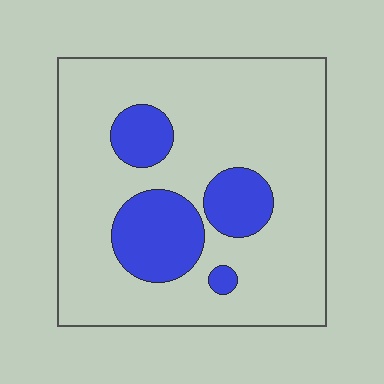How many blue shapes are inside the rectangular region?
4.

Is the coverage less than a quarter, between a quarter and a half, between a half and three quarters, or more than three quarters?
Less than a quarter.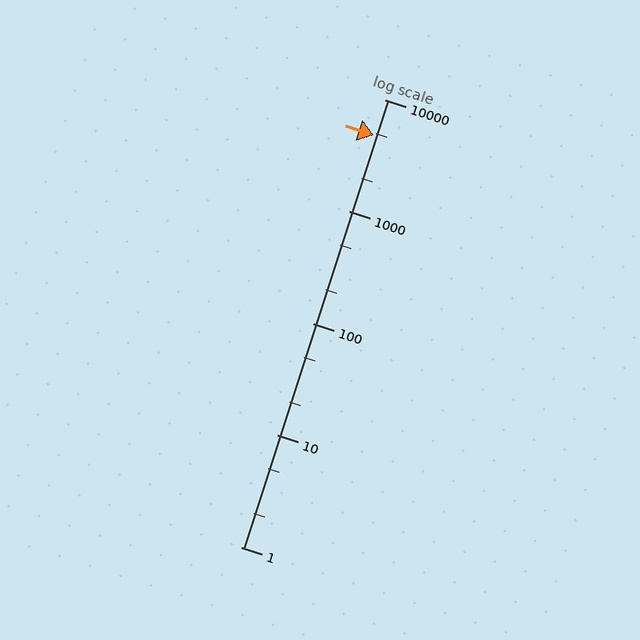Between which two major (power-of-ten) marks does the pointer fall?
The pointer is between 1000 and 10000.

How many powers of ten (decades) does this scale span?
The scale spans 4 decades, from 1 to 10000.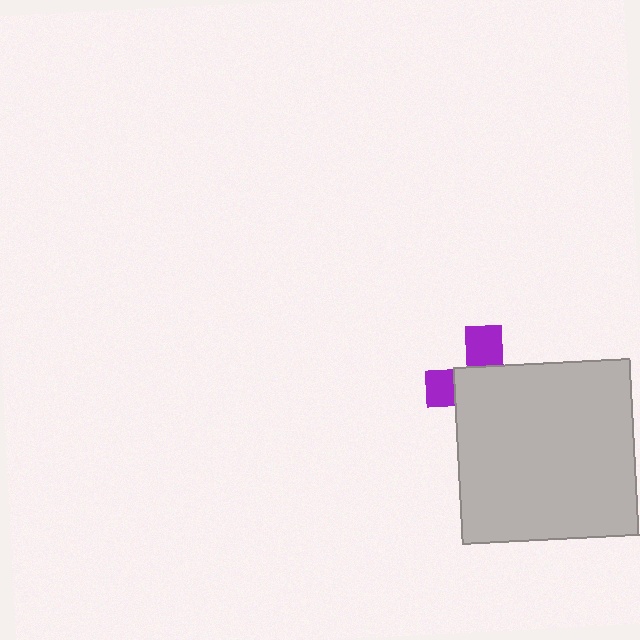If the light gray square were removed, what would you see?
You would see the complete purple cross.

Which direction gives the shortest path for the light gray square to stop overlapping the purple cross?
Moving toward the lower-right gives the shortest separation.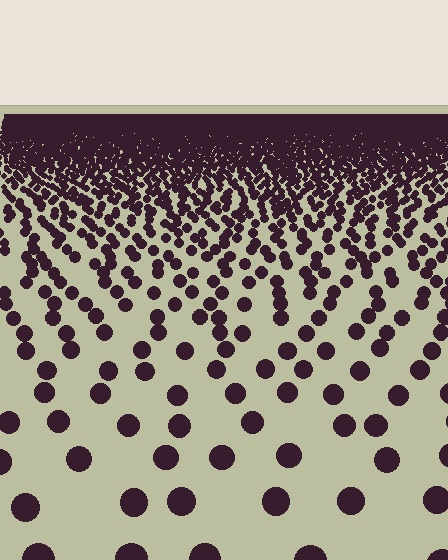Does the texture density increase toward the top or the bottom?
Density increases toward the top.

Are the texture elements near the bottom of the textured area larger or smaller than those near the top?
Larger. Near the bottom, elements are closer to the viewer and appear at a bigger on-screen size.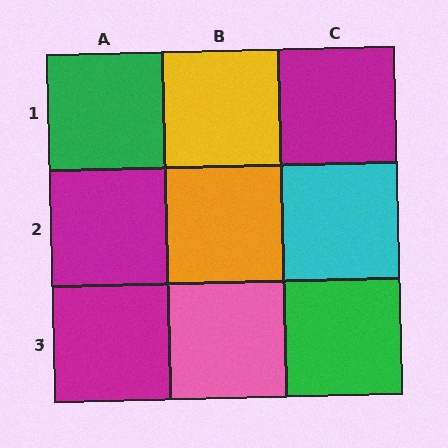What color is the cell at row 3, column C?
Green.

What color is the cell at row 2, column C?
Cyan.